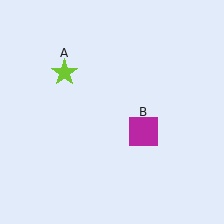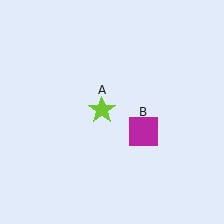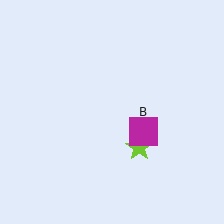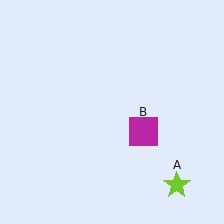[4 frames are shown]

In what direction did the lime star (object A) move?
The lime star (object A) moved down and to the right.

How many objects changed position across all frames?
1 object changed position: lime star (object A).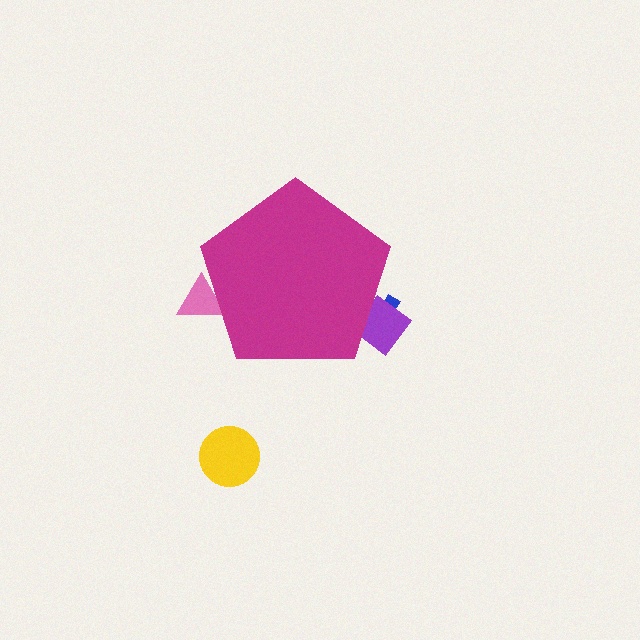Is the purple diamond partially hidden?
Yes, the purple diamond is partially hidden behind the magenta pentagon.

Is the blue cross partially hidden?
Yes, the blue cross is partially hidden behind the magenta pentagon.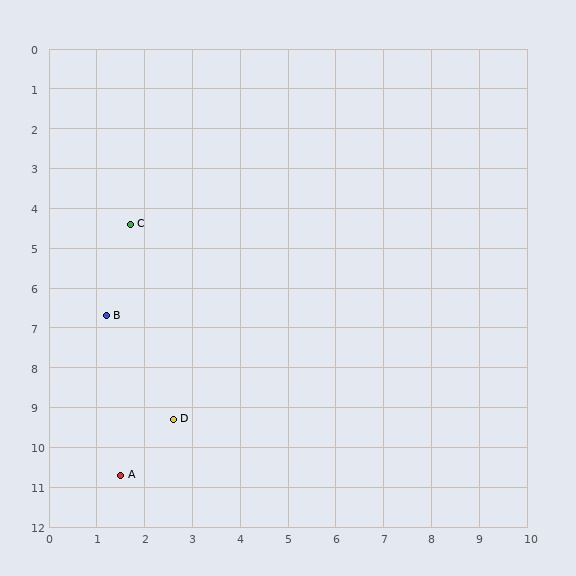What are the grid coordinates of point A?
Point A is at approximately (1.5, 10.7).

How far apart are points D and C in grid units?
Points D and C are about 5.0 grid units apart.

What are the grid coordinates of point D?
Point D is at approximately (2.6, 9.3).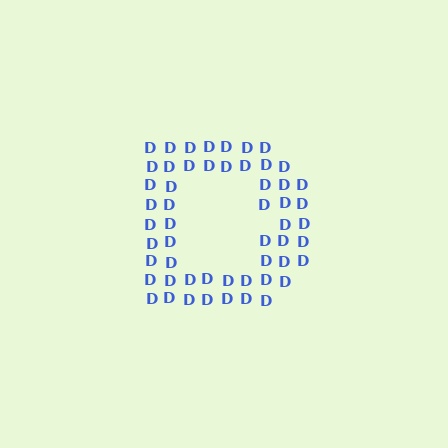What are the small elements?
The small elements are letter D's.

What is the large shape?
The large shape is the letter D.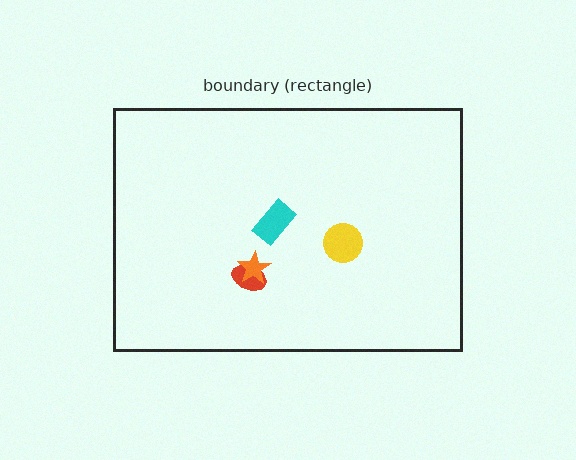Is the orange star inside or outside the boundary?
Inside.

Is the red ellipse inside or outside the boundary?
Inside.